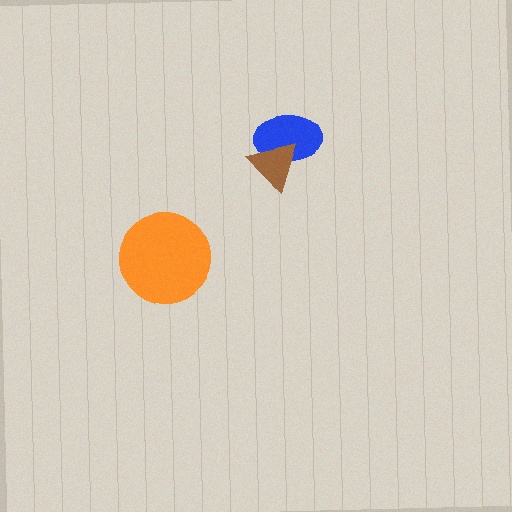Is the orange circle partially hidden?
No, no other shape covers it.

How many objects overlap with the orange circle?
0 objects overlap with the orange circle.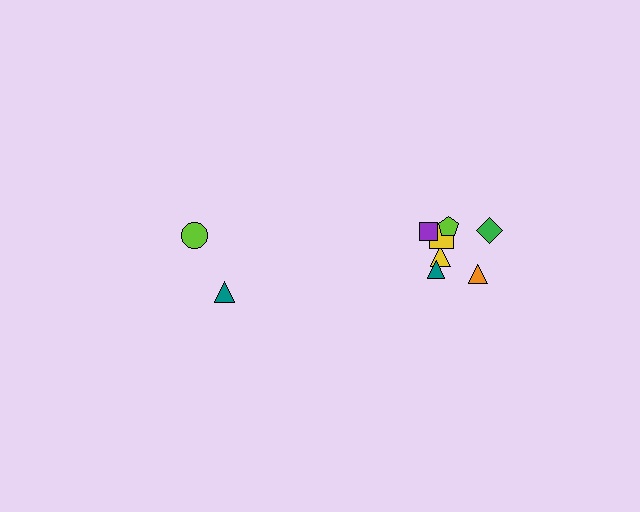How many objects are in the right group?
There are 7 objects.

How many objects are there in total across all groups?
There are 10 objects.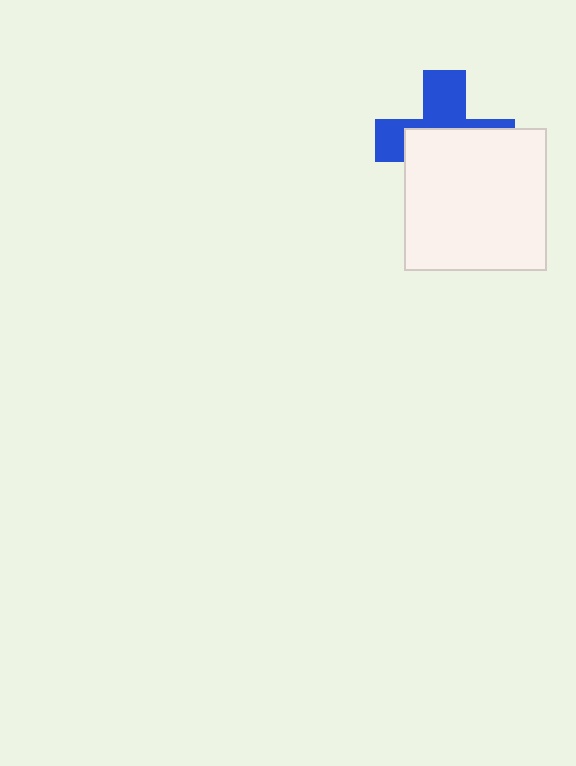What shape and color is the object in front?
The object in front is a white square.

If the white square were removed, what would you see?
You would see the complete blue cross.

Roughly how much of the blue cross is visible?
A small part of it is visible (roughly 41%).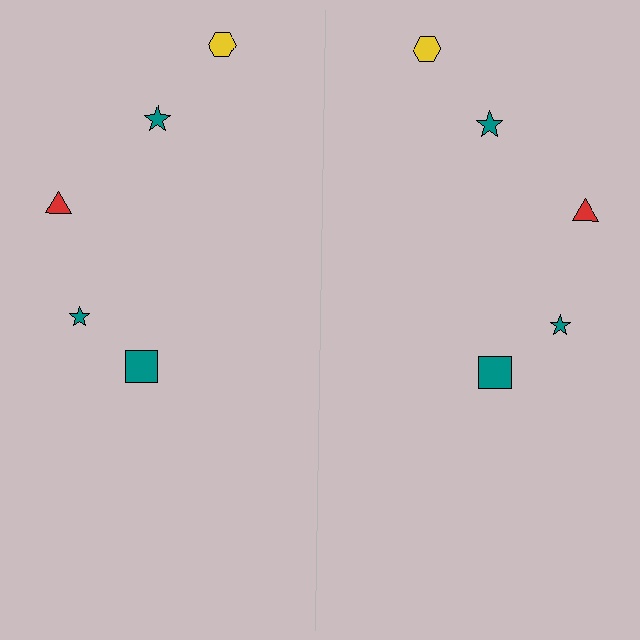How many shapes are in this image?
There are 10 shapes in this image.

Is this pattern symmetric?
Yes, this pattern has bilateral (reflection) symmetry.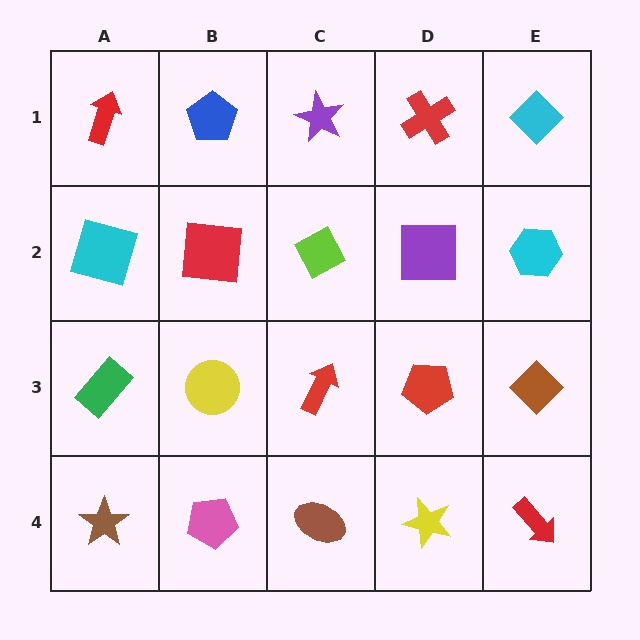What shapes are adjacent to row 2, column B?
A blue pentagon (row 1, column B), a yellow circle (row 3, column B), a cyan square (row 2, column A), a lime diamond (row 2, column C).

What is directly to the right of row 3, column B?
A red arrow.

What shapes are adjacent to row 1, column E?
A cyan hexagon (row 2, column E), a red cross (row 1, column D).